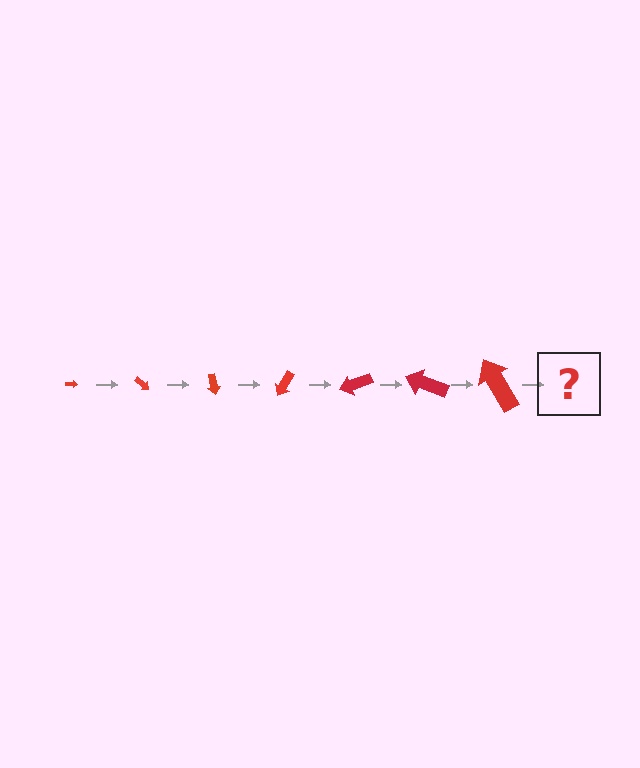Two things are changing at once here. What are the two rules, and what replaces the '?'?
The two rules are that the arrow grows larger each step and it rotates 40 degrees each step. The '?' should be an arrow, larger than the previous one and rotated 280 degrees from the start.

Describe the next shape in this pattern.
It should be an arrow, larger than the previous one and rotated 280 degrees from the start.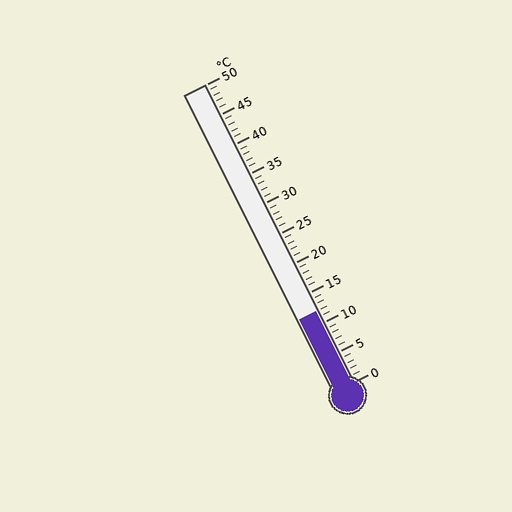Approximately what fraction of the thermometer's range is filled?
The thermometer is filled to approximately 25% of its range.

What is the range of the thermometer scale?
The thermometer scale ranges from 0°C to 50°C.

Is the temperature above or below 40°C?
The temperature is below 40°C.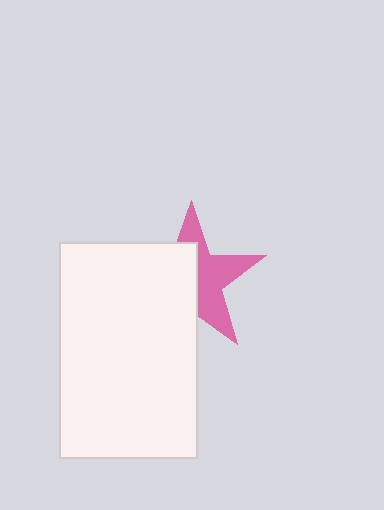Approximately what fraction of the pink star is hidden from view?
Roughly 52% of the pink star is hidden behind the white rectangle.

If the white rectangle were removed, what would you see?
You would see the complete pink star.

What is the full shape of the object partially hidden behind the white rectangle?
The partially hidden object is a pink star.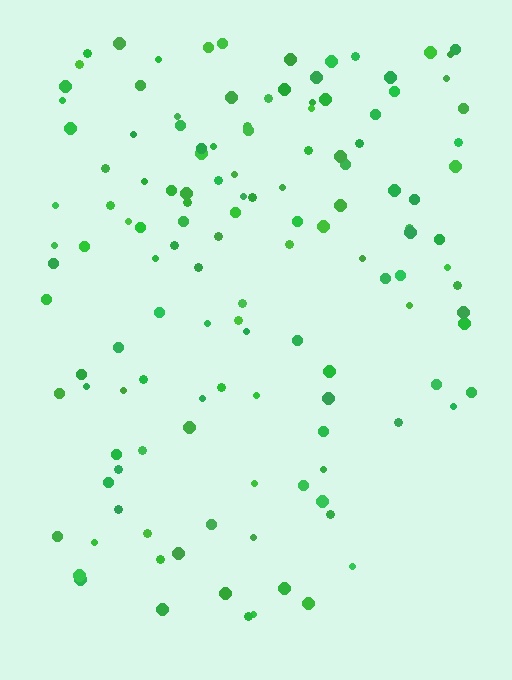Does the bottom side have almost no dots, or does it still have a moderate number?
Still a moderate number, just noticeably fewer than the top.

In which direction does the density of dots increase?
From bottom to top, with the top side densest.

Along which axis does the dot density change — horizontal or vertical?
Vertical.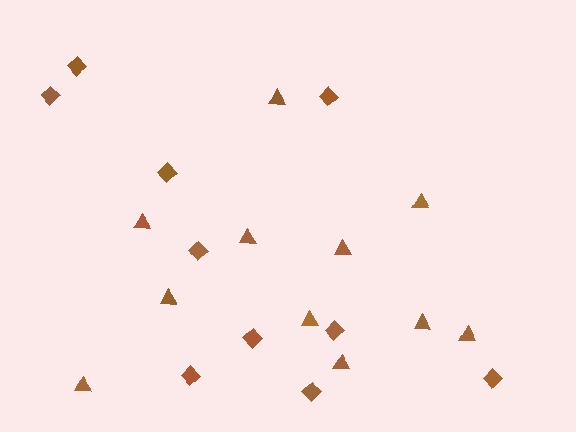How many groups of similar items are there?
There are 2 groups: one group of diamonds (10) and one group of triangles (11).